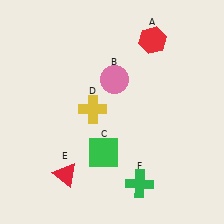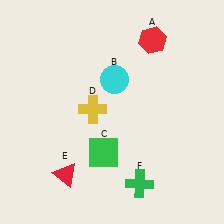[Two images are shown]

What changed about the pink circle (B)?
In Image 1, B is pink. In Image 2, it changed to cyan.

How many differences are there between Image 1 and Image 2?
There is 1 difference between the two images.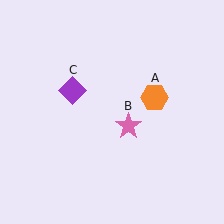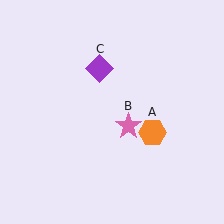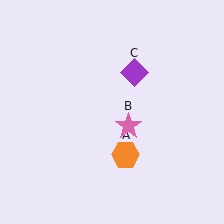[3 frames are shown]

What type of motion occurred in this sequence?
The orange hexagon (object A), purple diamond (object C) rotated clockwise around the center of the scene.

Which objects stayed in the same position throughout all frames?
Pink star (object B) remained stationary.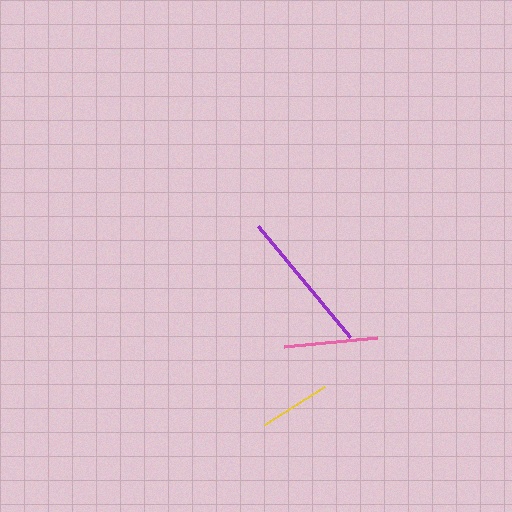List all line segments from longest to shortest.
From longest to shortest: purple, pink, yellow.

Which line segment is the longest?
The purple line is the longest at approximately 145 pixels.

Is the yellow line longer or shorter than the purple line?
The purple line is longer than the yellow line.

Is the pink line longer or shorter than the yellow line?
The pink line is longer than the yellow line.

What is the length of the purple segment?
The purple segment is approximately 145 pixels long.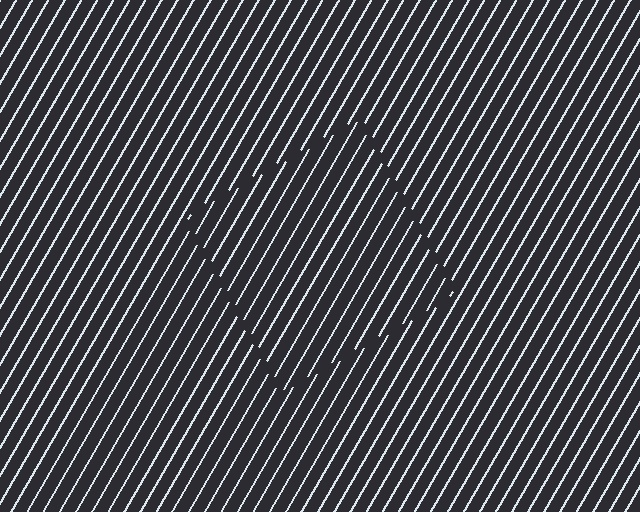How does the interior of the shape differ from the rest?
The interior of the shape contains the same grating, shifted by half a period — the contour is defined by the phase discontinuity where line-ends from the inner and outer gratings abut.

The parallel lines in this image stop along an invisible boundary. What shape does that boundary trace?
An illusory square. The interior of the shape contains the same grating, shifted by half a period — the contour is defined by the phase discontinuity where line-ends from the inner and outer gratings abut.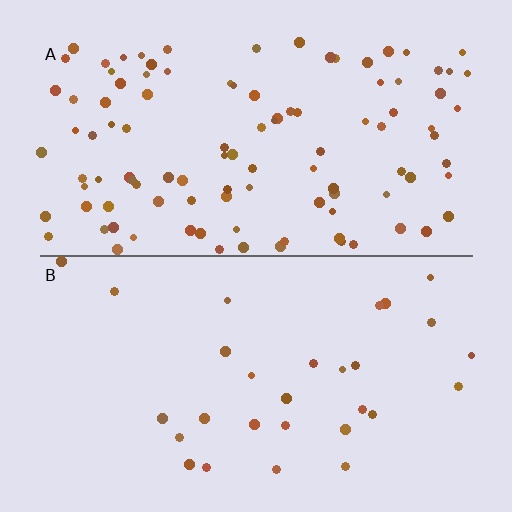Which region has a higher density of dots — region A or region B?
A (the top).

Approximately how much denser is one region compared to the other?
Approximately 3.6× — region A over region B.